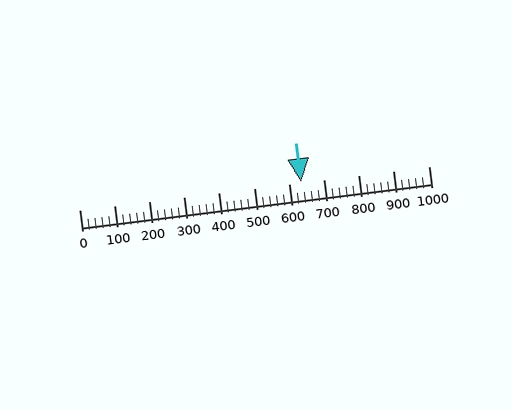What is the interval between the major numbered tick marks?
The major tick marks are spaced 100 units apart.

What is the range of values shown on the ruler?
The ruler shows values from 0 to 1000.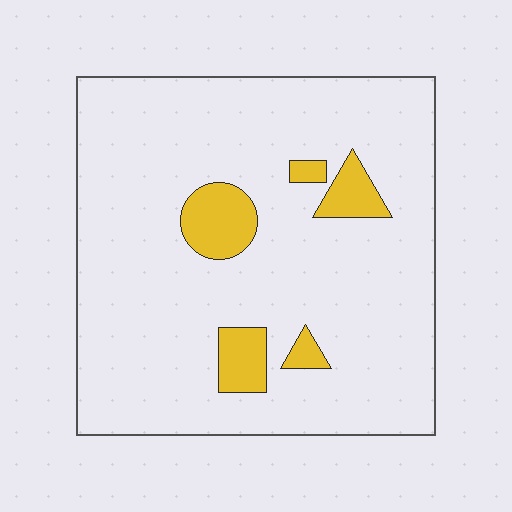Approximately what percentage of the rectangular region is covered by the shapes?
Approximately 10%.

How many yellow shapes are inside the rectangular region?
5.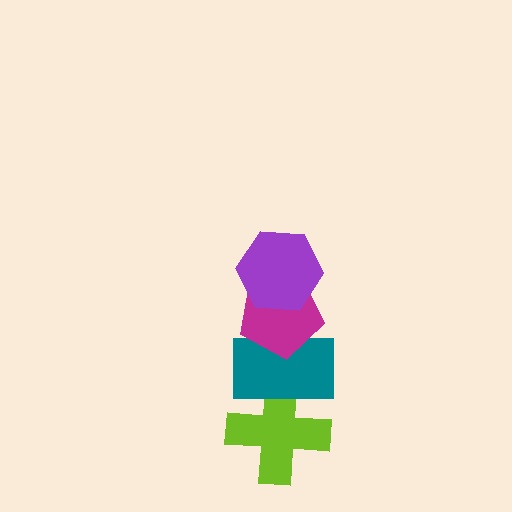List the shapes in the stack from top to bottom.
From top to bottom: the purple hexagon, the magenta pentagon, the teal rectangle, the lime cross.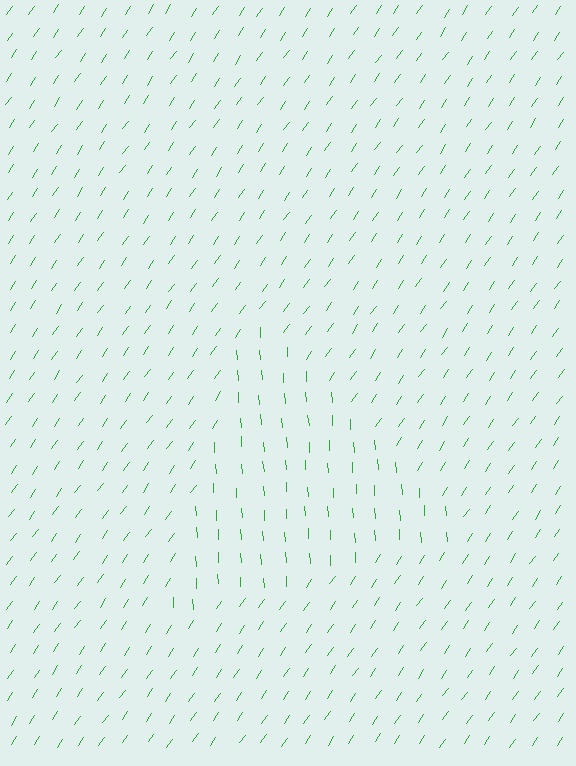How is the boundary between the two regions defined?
The boundary is defined purely by a change in line orientation (approximately 39 degrees difference). All lines are the same color and thickness.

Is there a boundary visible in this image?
Yes, there is a texture boundary formed by a change in line orientation.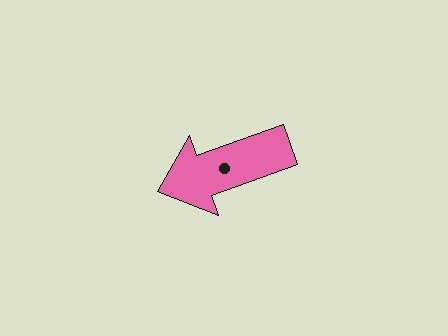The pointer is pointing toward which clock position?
Roughly 8 o'clock.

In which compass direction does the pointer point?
West.